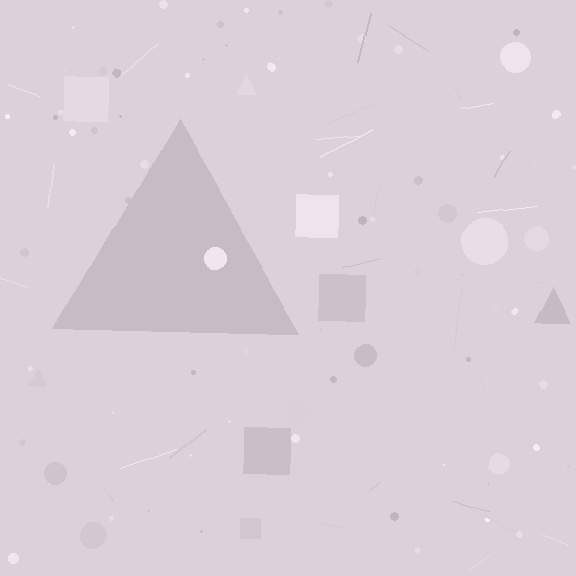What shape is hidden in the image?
A triangle is hidden in the image.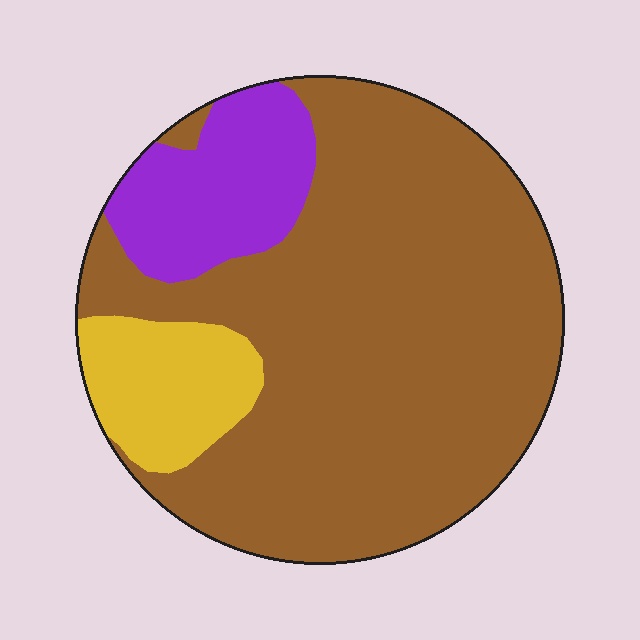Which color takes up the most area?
Brown, at roughly 75%.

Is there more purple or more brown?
Brown.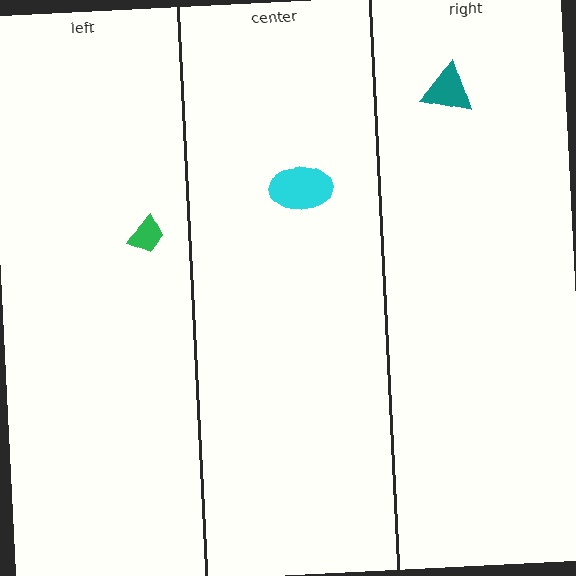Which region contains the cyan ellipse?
The center region.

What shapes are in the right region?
The teal triangle.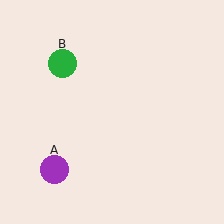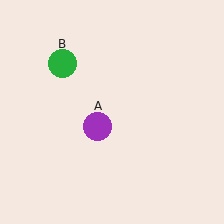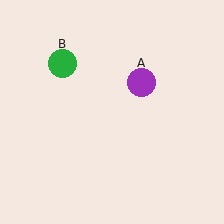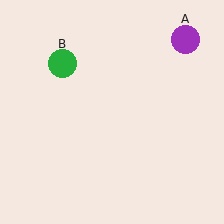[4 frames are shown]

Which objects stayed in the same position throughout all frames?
Green circle (object B) remained stationary.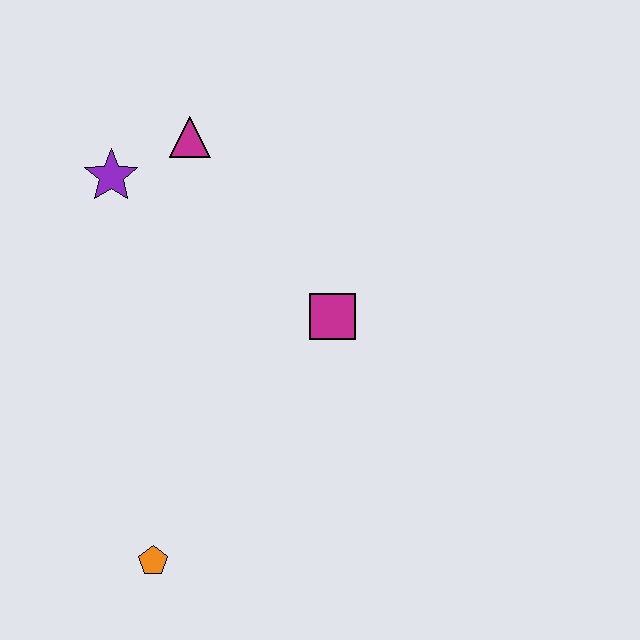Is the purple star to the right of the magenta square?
No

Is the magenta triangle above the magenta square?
Yes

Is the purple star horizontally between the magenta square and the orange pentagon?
No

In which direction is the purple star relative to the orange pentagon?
The purple star is above the orange pentagon.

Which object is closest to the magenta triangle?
The purple star is closest to the magenta triangle.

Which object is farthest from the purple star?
The orange pentagon is farthest from the purple star.